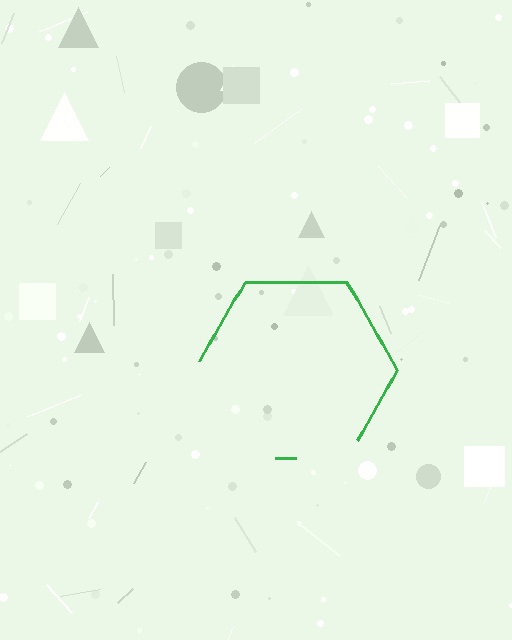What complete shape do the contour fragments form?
The contour fragments form a hexagon.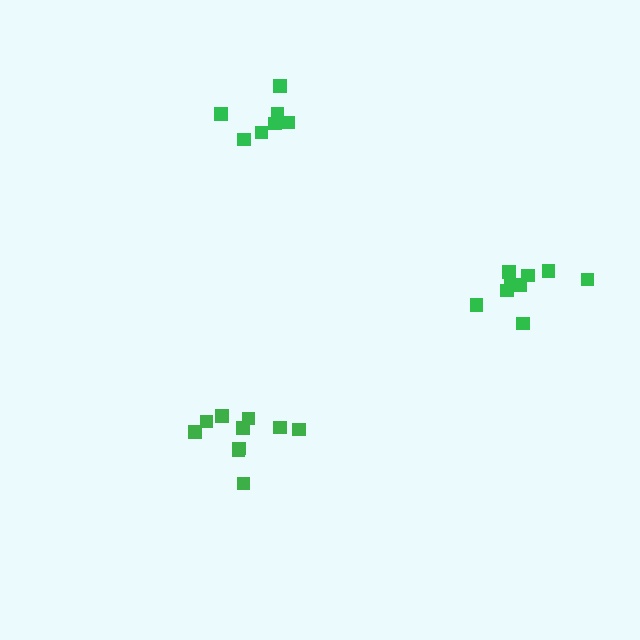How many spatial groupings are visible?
There are 3 spatial groupings.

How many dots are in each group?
Group 1: 10 dots, Group 2: 7 dots, Group 3: 9 dots (26 total).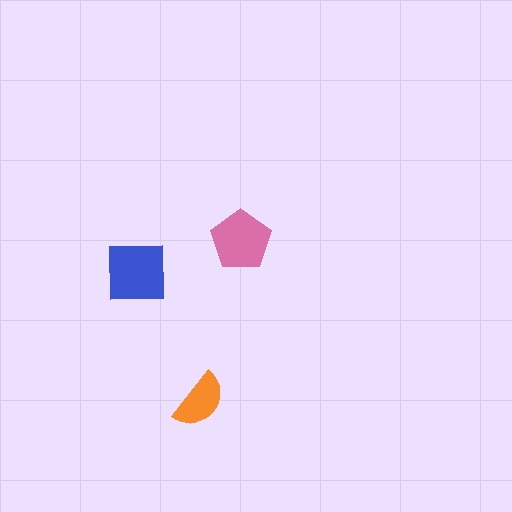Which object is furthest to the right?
The pink pentagon is rightmost.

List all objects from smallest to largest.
The orange semicircle, the pink pentagon, the blue square.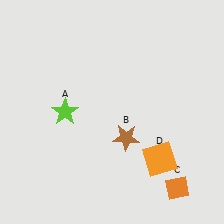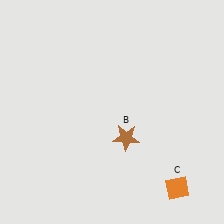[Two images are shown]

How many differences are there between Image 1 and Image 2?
There are 2 differences between the two images.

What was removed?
The orange square (D), the lime star (A) were removed in Image 2.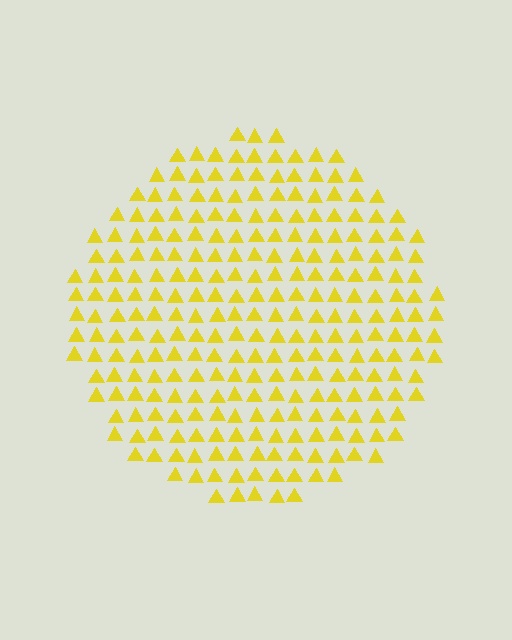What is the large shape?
The large shape is a circle.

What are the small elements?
The small elements are triangles.